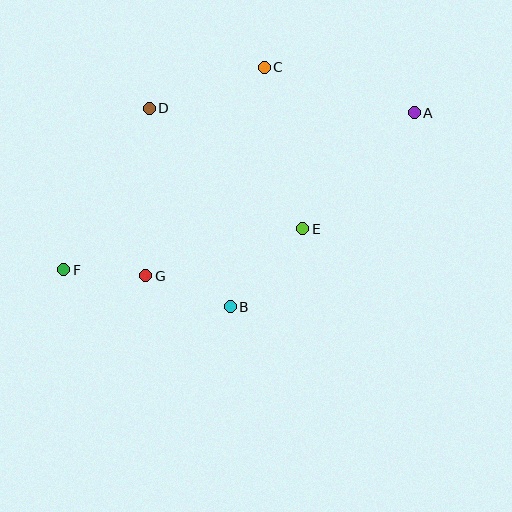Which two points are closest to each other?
Points F and G are closest to each other.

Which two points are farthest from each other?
Points A and F are farthest from each other.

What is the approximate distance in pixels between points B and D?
The distance between B and D is approximately 215 pixels.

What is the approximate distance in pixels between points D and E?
The distance between D and E is approximately 196 pixels.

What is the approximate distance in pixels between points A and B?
The distance between A and B is approximately 268 pixels.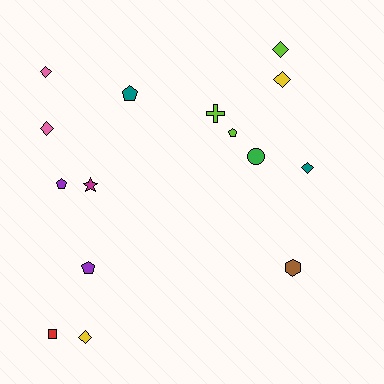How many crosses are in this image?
There is 1 cross.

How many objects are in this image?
There are 15 objects.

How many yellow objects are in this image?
There are 2 yellow objects.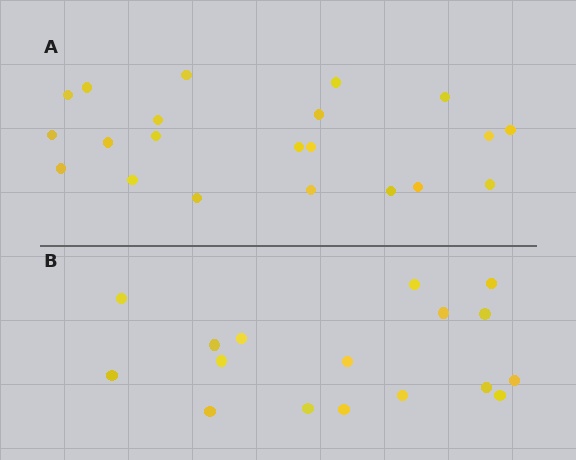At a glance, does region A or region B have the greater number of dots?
Region A (the top region) has more dots.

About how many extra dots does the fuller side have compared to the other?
Region A has about 4 more dots than region B.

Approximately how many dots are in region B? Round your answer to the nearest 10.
About 20 dots. (The exact count is 17, which rounds to 20.)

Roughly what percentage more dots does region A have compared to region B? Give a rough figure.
About 25% more.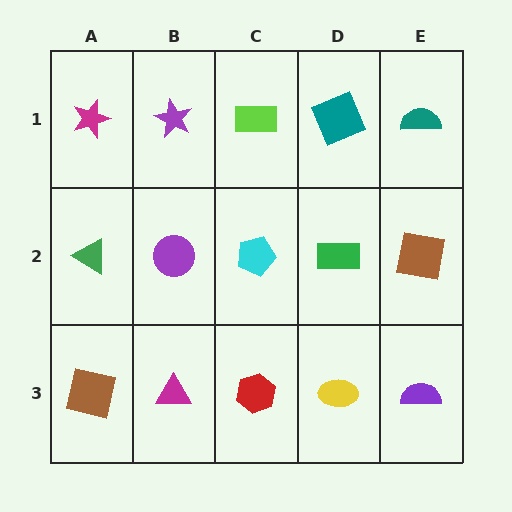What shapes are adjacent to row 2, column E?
A teal semicircle (row 1, column E), a purple semicircle (row 3, column E), a green rectangle (row 2, column D).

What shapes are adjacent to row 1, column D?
A green rectangle (row 2, column D), a lime rectangle (row 1, column C), a teal semicircle (row 1, column E).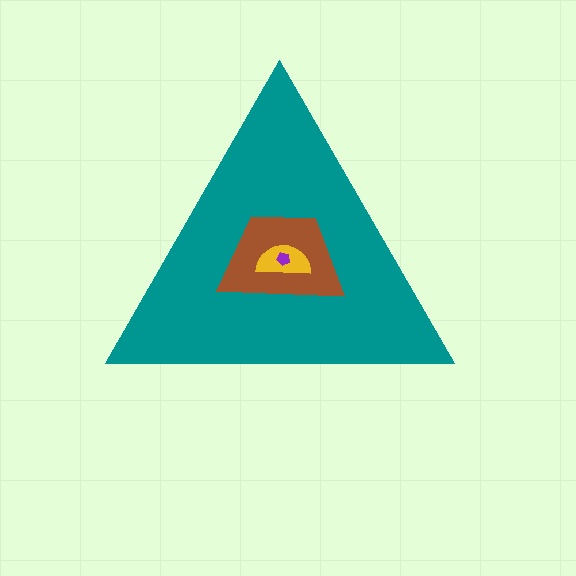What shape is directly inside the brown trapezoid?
The yellow semicircle.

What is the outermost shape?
The teal triangle.